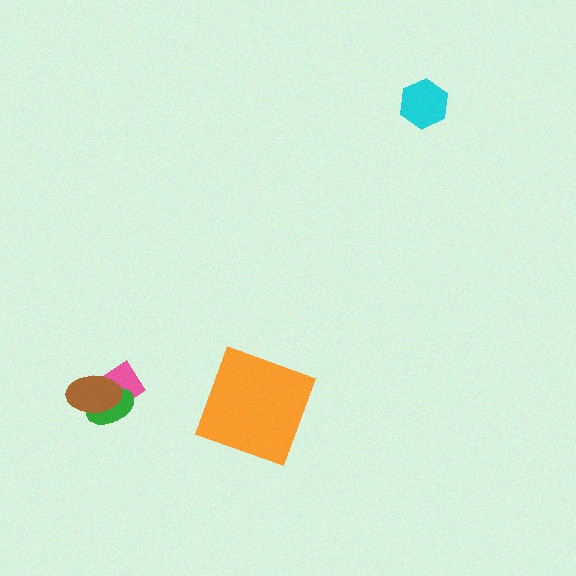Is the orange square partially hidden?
No, no other shape covers it.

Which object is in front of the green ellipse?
The brown ellipse is in front of the green ellipse.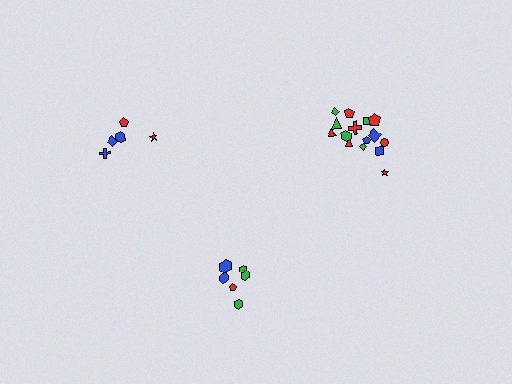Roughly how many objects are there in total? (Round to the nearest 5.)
Roughly 25 objects in total.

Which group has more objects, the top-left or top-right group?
The top-right group.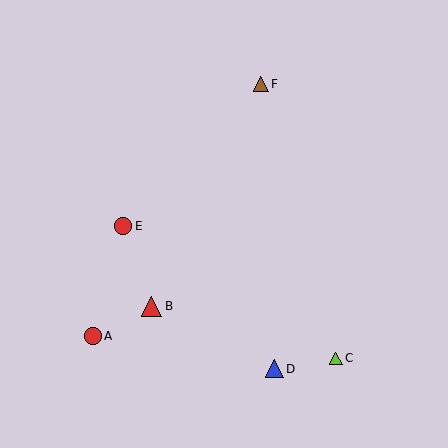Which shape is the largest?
The red triangle (labeled B) is the largest.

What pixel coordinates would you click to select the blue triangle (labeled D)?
Click at (274, 369) to select the blue triangle D.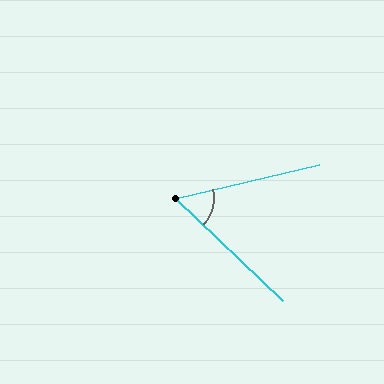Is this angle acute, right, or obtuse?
It is acute.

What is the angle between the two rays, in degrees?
Approximately 57 degrees.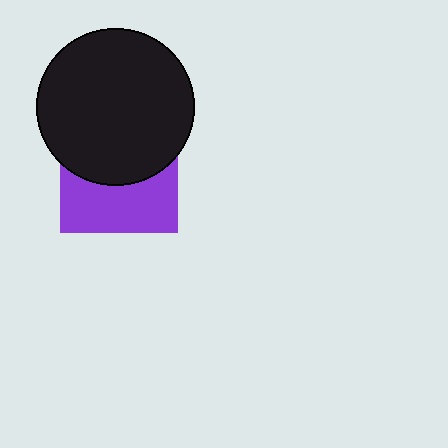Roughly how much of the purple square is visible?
About half of it is visible (roughly 47%).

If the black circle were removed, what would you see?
You would see the complete purple square.